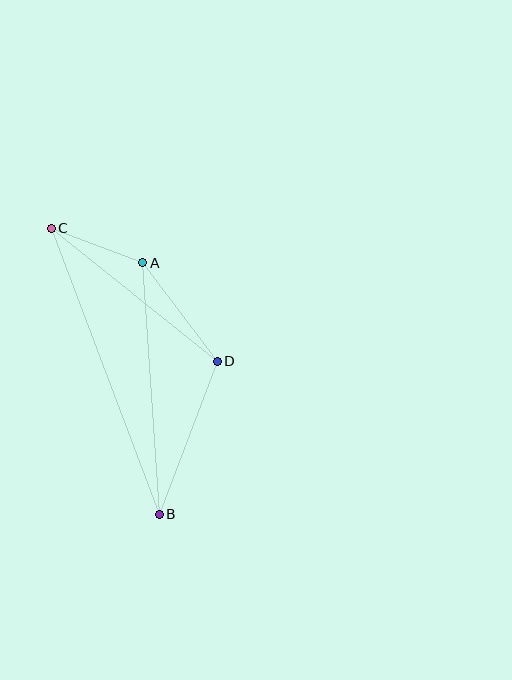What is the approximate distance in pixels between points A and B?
The distance between A and B is approximately 252 pixels.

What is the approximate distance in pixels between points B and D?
The distance between B and D is approximately 164 pixels.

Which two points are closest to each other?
Points A and C are closest to each other.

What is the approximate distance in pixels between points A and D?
The distance between A and D is approximately 123 pixels.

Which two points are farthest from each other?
Points B and C are farthest from each other.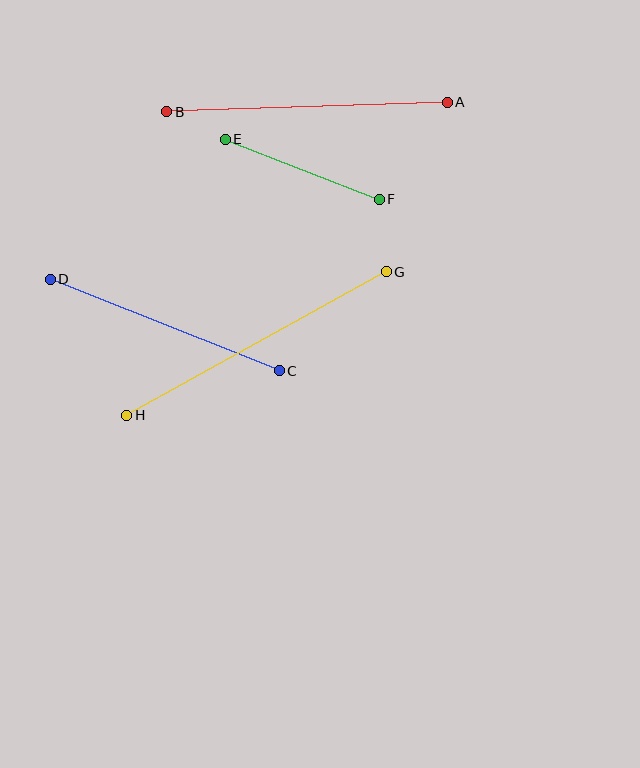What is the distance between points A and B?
The distance is approximately 281 pixels.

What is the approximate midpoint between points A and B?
The midpoint is at approximately (307, 107) pixels.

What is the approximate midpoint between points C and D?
The midpoint is at approximately (165, 325) pixels.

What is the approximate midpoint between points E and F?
The midpoint is at approximately (302, 169) pixels.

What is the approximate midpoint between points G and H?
The midpoint is at approximately (257, 344) pixels.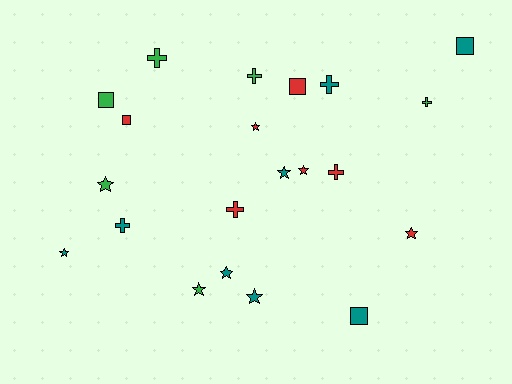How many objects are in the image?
There are 21 objects.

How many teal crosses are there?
There are 2 teal crosses.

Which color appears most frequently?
Teal, with 8 objects.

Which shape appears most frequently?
Star, with 9 objects.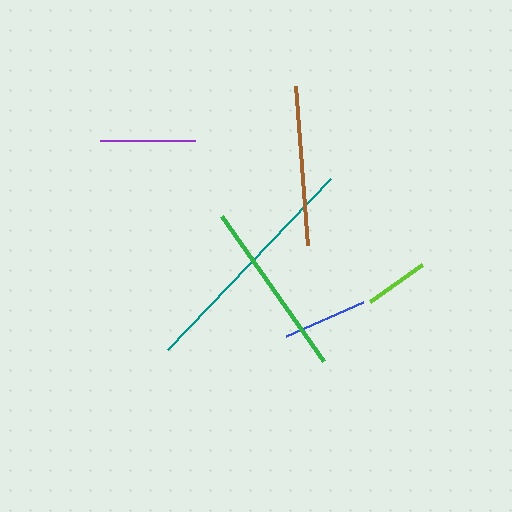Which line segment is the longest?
The teal line is the longest at approximately 235 pixels.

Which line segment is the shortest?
The lime line is the shortest at approximately 63 pixels.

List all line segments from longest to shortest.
From longest to shortest: teal, green, brown, purple, blue, lime.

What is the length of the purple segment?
The purple segment is approximately 95 pixels long.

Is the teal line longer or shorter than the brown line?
The teal line is longer than the brown line.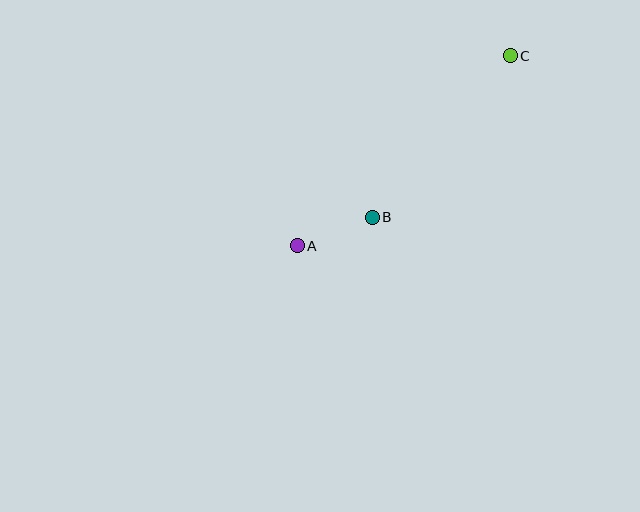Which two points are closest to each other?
Points A and B are closest to each other.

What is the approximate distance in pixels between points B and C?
The distance between B and C is approximately 212 pixels.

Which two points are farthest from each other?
Points A and C are farthest from each other.